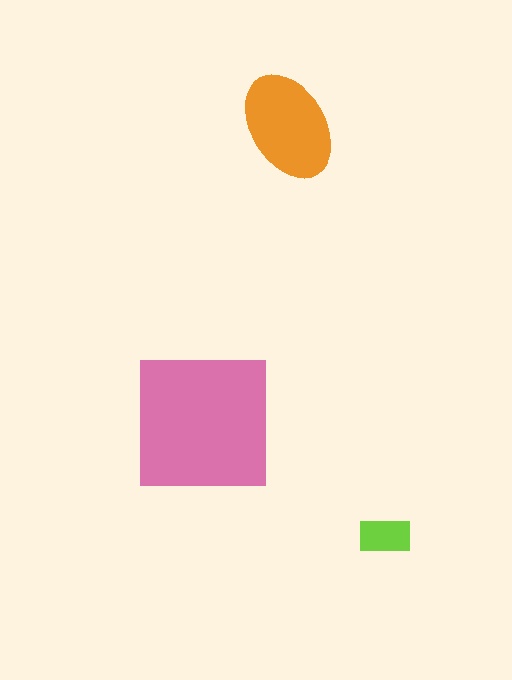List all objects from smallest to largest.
The lime rectangle, the orange ellipse, the pink square.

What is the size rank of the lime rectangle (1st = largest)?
3rd.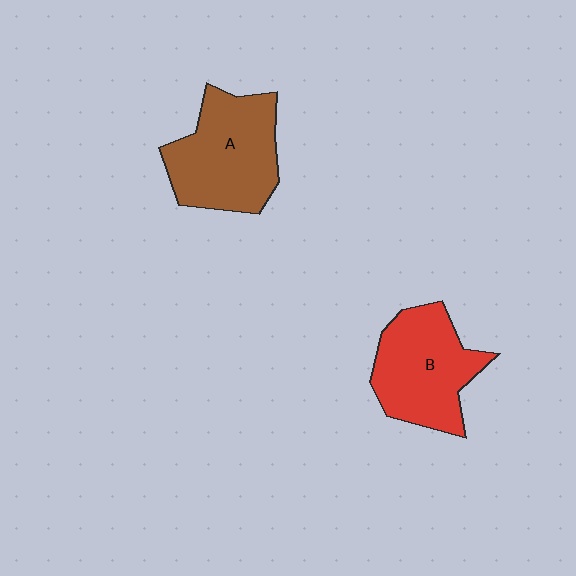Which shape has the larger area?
Shape A (brown).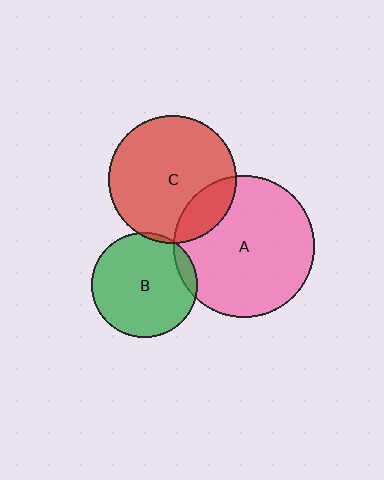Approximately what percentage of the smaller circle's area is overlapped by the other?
Approximately 20%.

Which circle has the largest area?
Circle A (pink).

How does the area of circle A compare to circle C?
Approximately 1.2 times.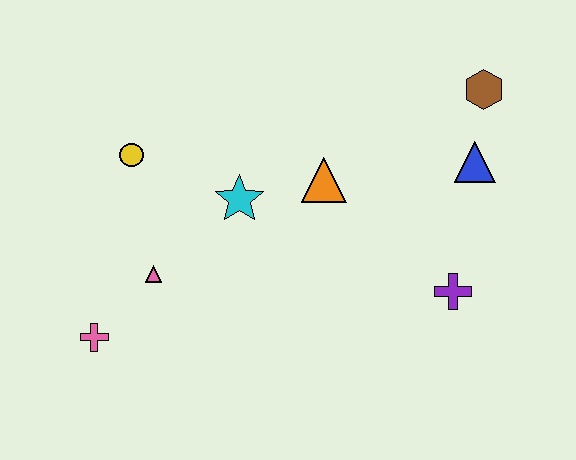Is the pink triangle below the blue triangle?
Yes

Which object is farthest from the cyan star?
The brown hexagon is farthest from the cyan star.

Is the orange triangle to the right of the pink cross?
Yes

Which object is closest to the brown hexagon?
The blue triangle is closest to the brown hexagon.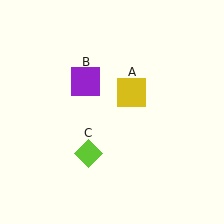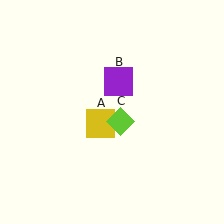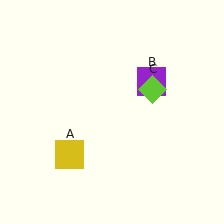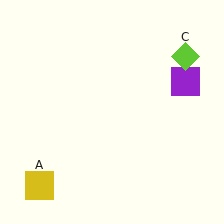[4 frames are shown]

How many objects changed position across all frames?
3 objects changed position: yellow square (object A), purple square (object B), lime diamond (object C).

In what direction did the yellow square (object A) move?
The yellow square (object A) moved down and to the left.